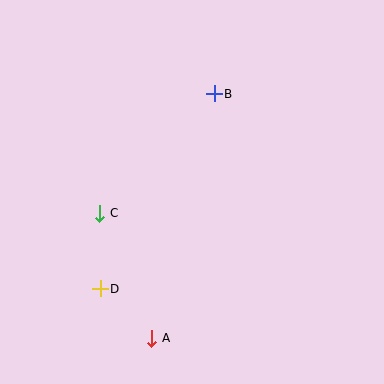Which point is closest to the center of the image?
Point C at (100, 213) is closest to the center.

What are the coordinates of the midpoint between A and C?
The midpoint between A and C is at (126, 276).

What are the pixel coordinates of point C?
Point C is at (100, 213).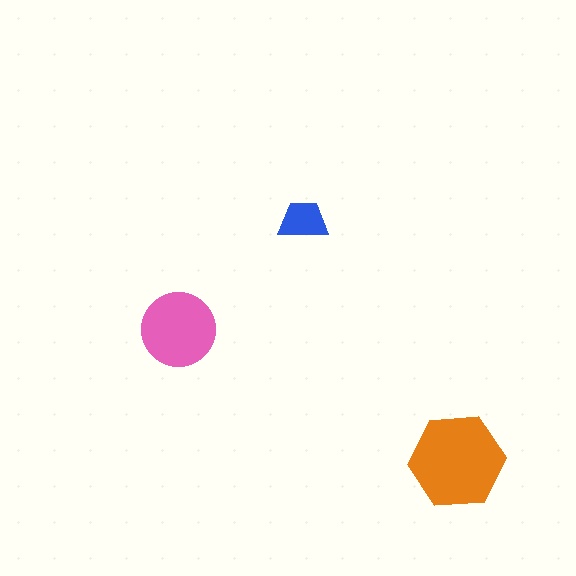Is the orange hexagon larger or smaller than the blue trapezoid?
Larger.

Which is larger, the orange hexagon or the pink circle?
The orange hexagon.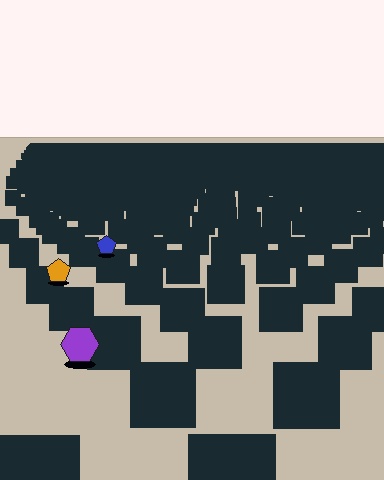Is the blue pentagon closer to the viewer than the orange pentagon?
No. The orange pentagon is closer — you can tell from the texture gradient: the ground texture is coarser near it.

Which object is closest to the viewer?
The purple hexagon is closest. The texture marks near it are larger and more spread out.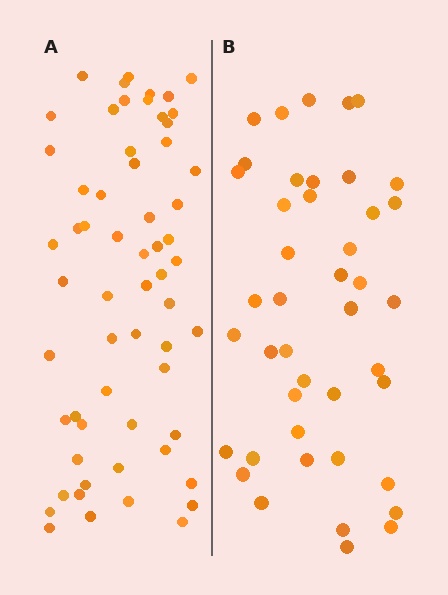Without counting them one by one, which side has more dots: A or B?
Region A (the left region) has more dots.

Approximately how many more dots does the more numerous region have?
Region A has approximately 15 more dots than region B.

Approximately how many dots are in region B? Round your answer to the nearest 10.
About 40 dots. (The exact count is 43, which rounds to 40.)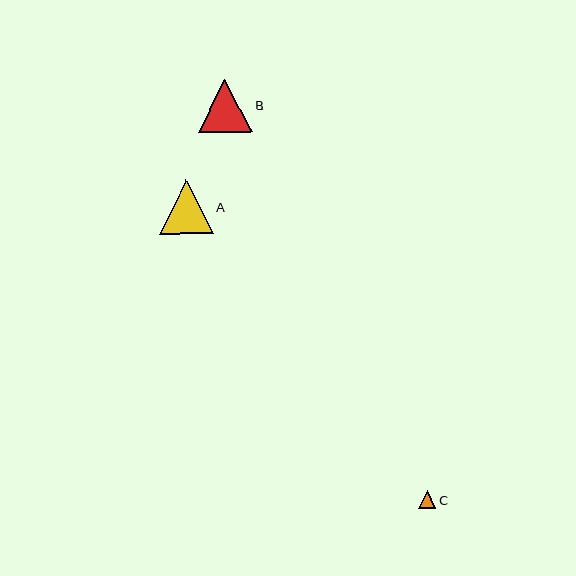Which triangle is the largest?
Triangle A is the largest with a size of approximately 54 pixels.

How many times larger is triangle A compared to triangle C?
Triangle A is approximately 3.1 times the size of triangle C.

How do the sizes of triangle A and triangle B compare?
Triangle A and triangle B are approximately the same size.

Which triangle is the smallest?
Triangle C is the smallest with a size of approximately 18 pixels.